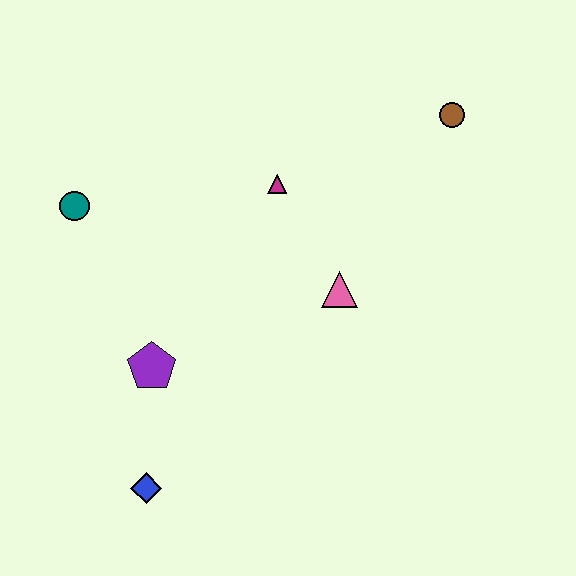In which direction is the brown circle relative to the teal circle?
The brown circle is to the right of the teal circle.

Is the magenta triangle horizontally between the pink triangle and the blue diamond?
Yes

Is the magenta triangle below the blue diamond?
No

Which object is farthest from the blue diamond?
The brown circle is farthest from the blue diamond.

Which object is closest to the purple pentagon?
The blue diamond is closest to the purple pentagon.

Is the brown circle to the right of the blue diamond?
Yes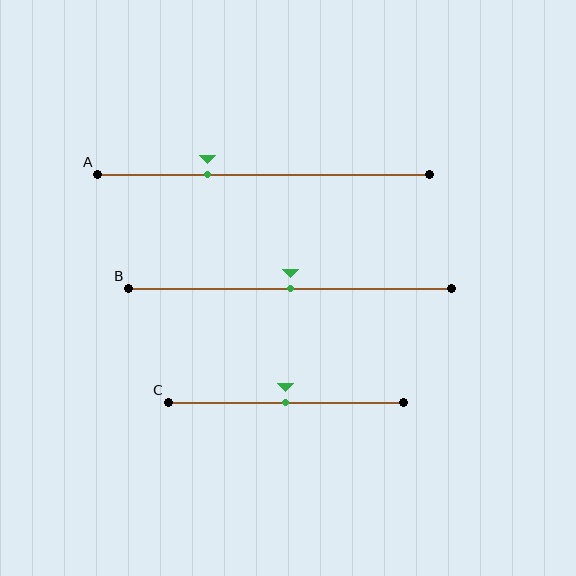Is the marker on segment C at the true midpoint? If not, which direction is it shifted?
Yes, the marker on segment C is at the true midpoint.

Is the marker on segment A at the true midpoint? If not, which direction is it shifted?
No, the marker on segment A is shifted to the left by about 17% of the segment length.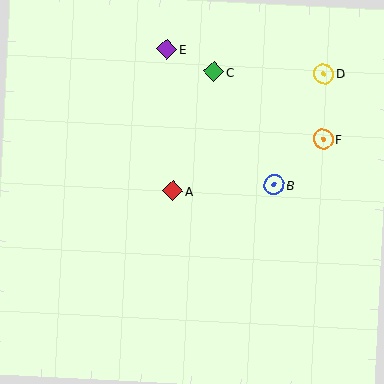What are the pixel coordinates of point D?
Point D is at (324, 74).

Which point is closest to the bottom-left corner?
Point A is closest to the bottom-left corner.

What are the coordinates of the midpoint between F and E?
The midpoint between F and E is at (245, 94).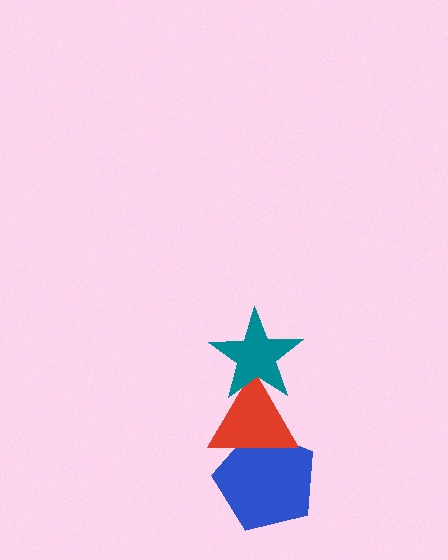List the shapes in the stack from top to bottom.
From top to bottom: the teal star, the red triangle, the blue pentagon.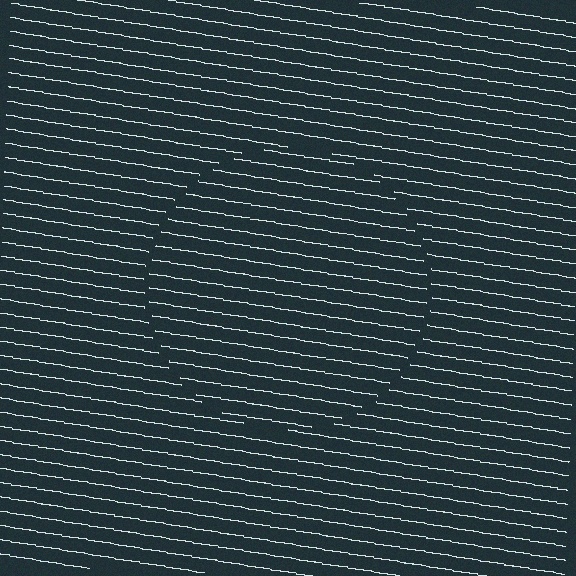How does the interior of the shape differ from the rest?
The interior of the shape contains the same grating, shifted by half a period — the contour is defined by the phase discontinuity where line-ends from the inner and outer gratings abut.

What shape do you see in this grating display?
An illusory circle. The interior of the shape contains the same grating, shifted by half a period — the contour is defined by the phase discontinuity where line-ends from the inner and outer gratings abut.